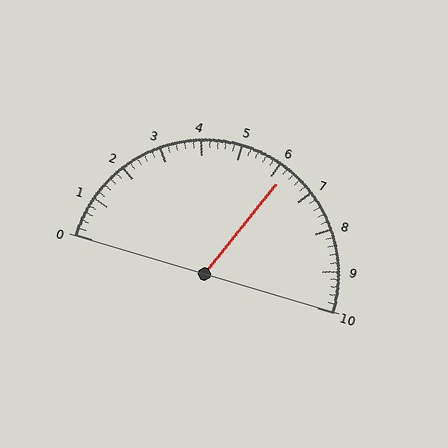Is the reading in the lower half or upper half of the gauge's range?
The reading is in the upper half of the range (0 to 10).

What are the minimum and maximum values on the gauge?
The gauge ranges from 0 to 10.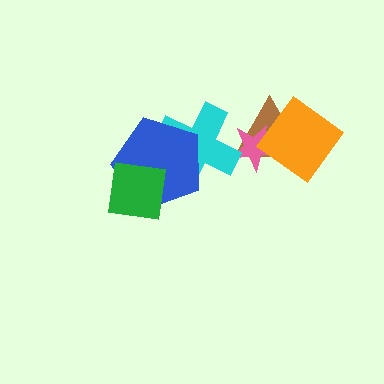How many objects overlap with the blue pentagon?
2 objects overlap with the blue pentagon.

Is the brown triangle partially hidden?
Yes, it is partially covered by another shape.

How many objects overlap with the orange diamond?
2 objects overlap with the orange diamond.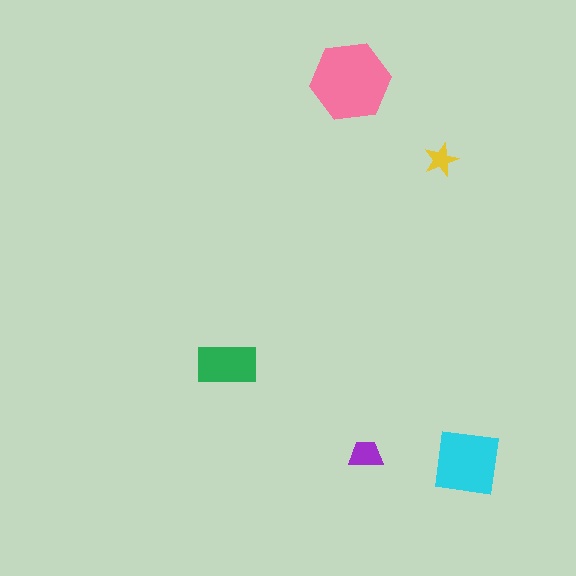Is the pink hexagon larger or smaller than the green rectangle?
Larger.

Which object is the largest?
The pink hexagon.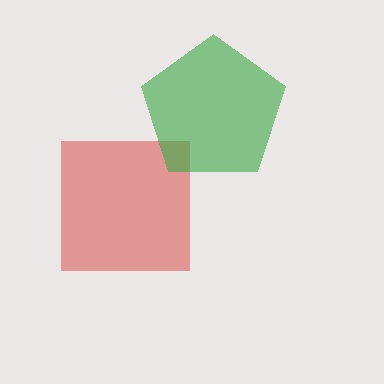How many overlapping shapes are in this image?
There are 2 overlapping shapes in the image.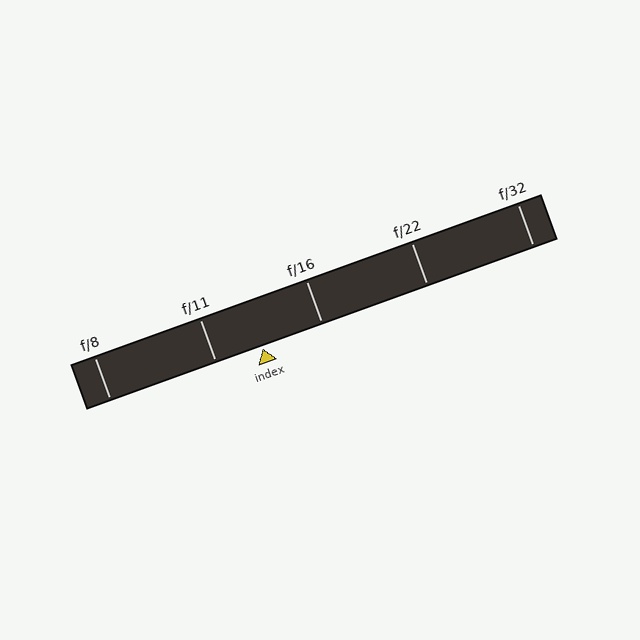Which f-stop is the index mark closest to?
The index mark is closest to f/11.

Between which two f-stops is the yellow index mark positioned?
The index mark is between f/11 and f/16.